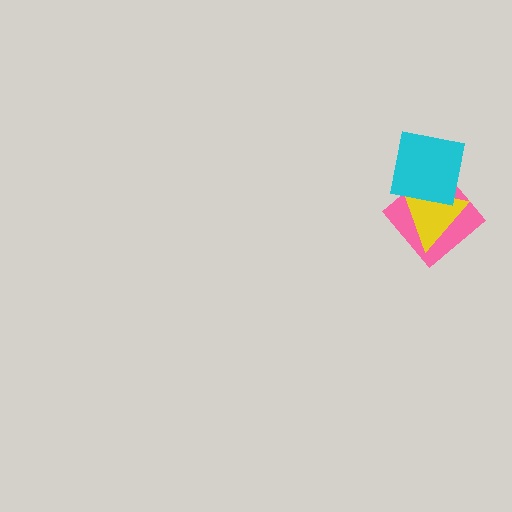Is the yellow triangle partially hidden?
Yes, it is partially covered by another shape.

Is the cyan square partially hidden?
No, no other shape covers it.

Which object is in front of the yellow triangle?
The cyan square is in front of the yellow triangle.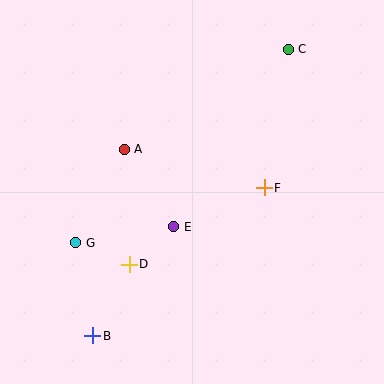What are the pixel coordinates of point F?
Point F is at (264, 188).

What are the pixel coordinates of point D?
Point D is at (129, 264).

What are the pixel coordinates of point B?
Point B is at (93, 336).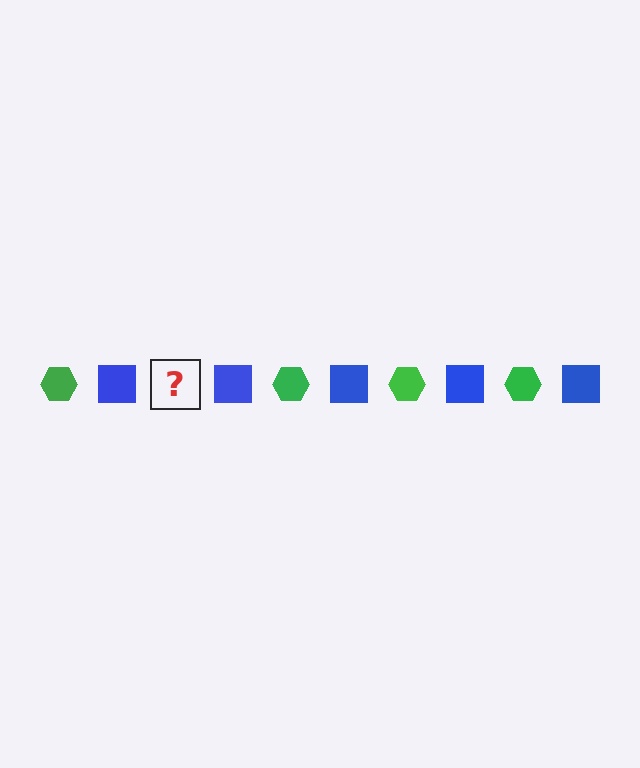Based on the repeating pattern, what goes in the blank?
The blank should be a green hexagon.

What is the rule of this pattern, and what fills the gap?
The rule is that the pattern alternates between green hexagon and blue square. The gap should be filled with a green hexagon.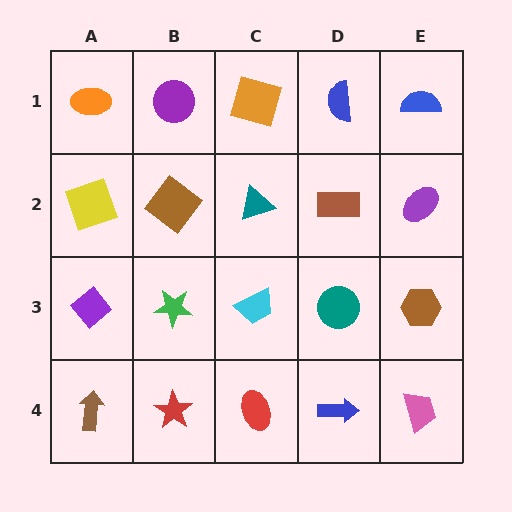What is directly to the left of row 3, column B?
A purple diamond.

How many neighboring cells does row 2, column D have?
4.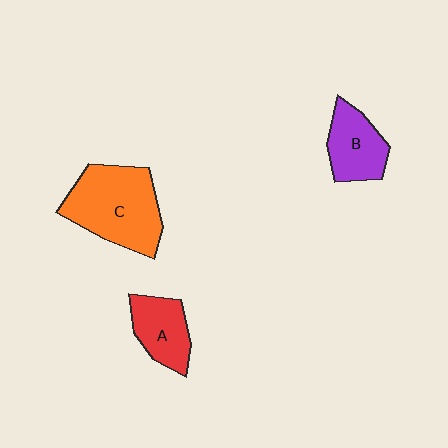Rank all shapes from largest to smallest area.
From largest to smallest: C (orange), B (purple), A (red).